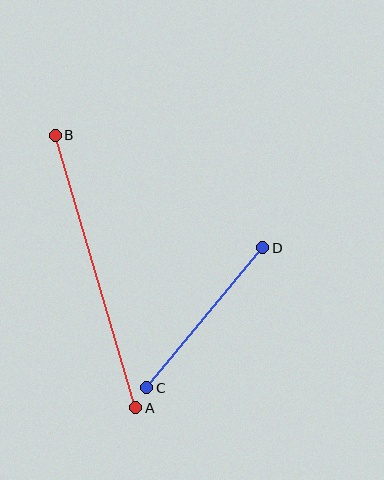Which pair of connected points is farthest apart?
Points A and B are farthest apart.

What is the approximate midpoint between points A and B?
The midpoint is at approximately (95, 272) pixels.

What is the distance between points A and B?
The distance is approximately 284 pixels.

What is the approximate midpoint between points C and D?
The midpoint is at approximately (205, 318) pixels.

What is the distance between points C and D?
The distance is approximately 182 pixels.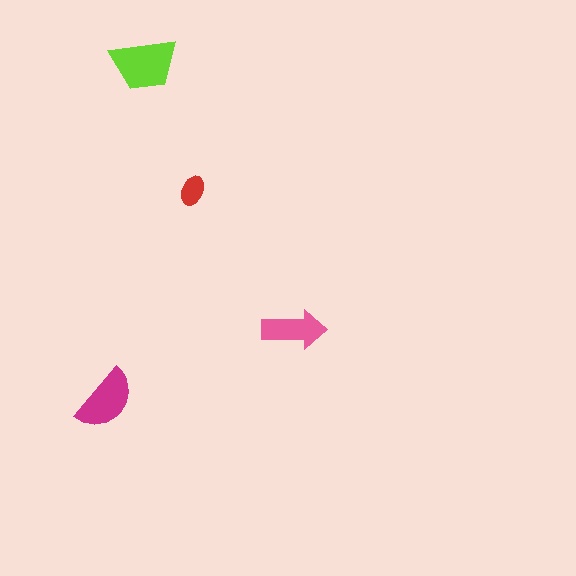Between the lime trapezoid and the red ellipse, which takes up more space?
The lime trapezoid.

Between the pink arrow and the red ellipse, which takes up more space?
The pink arrow.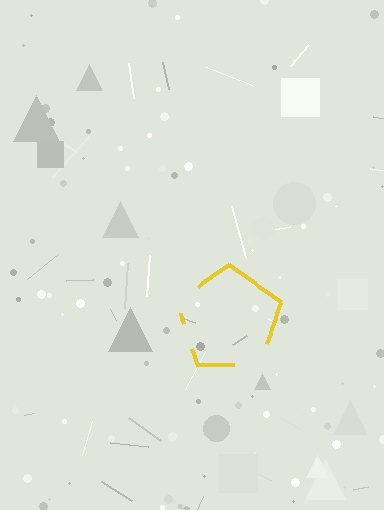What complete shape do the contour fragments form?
The contour fragments form a pentagon.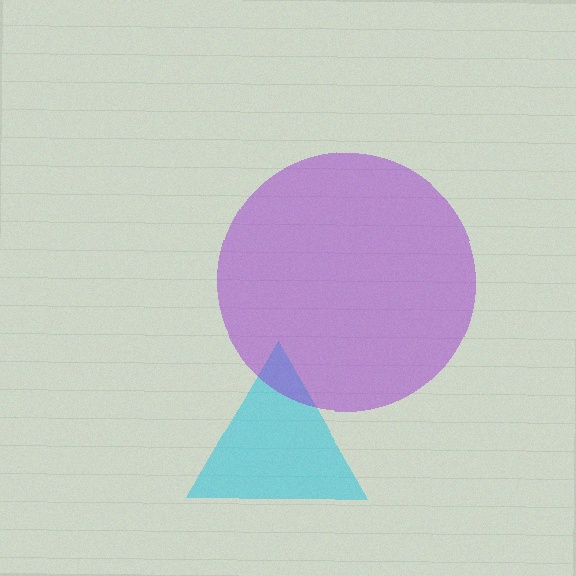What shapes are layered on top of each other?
The layered shapes are: a cyan triangle, a purple circle.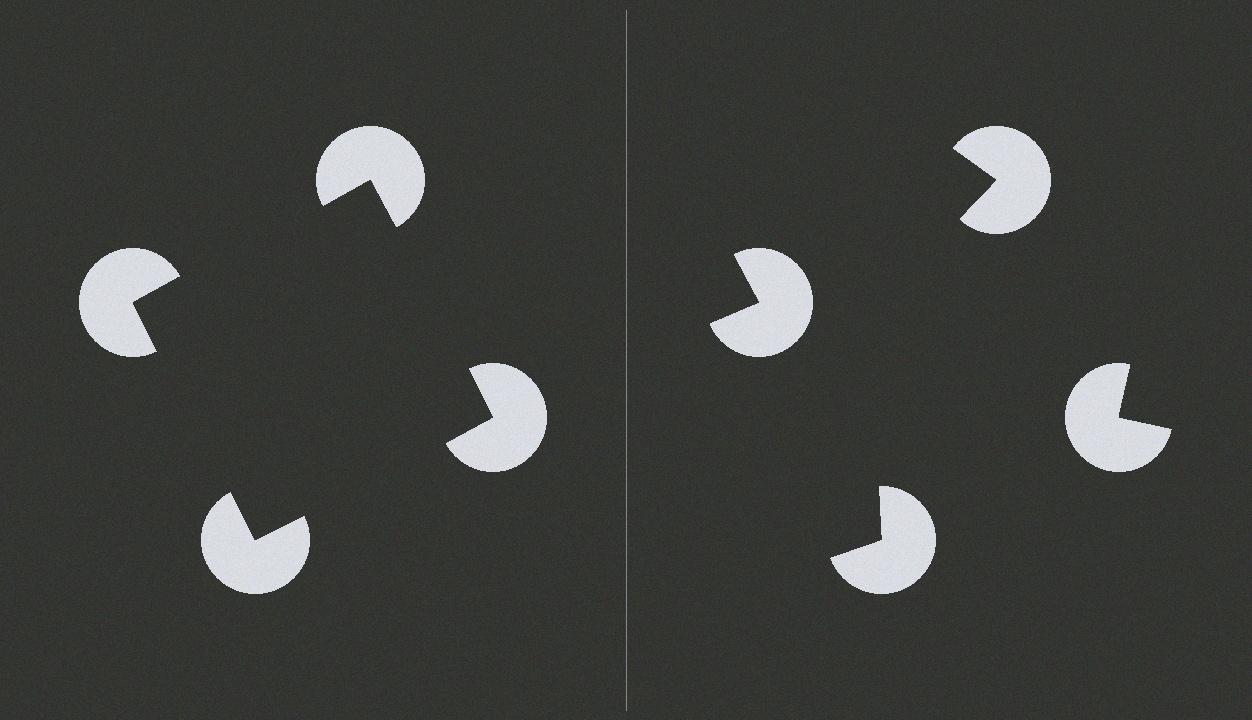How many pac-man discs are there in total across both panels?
8 — 4 on each side.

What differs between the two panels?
The pac-man discs are positioned identically on both sides; only the wedge orientations differ. On the left they align to a square; on the right they are misaligned.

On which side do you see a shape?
An illusory square appears on the left side. On the right side the wedge cuts are rotated, so no coherent shape forms.